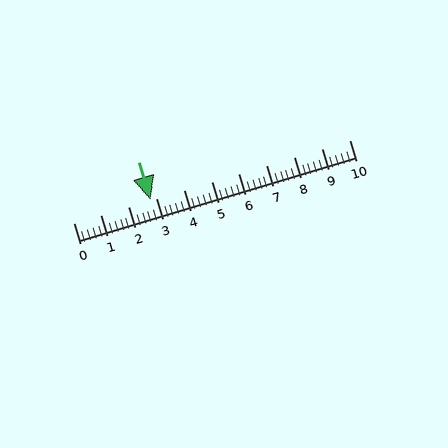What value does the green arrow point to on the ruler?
The green arrow points to approximately 2.8.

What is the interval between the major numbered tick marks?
The major tick marks are spaced 1 units apart.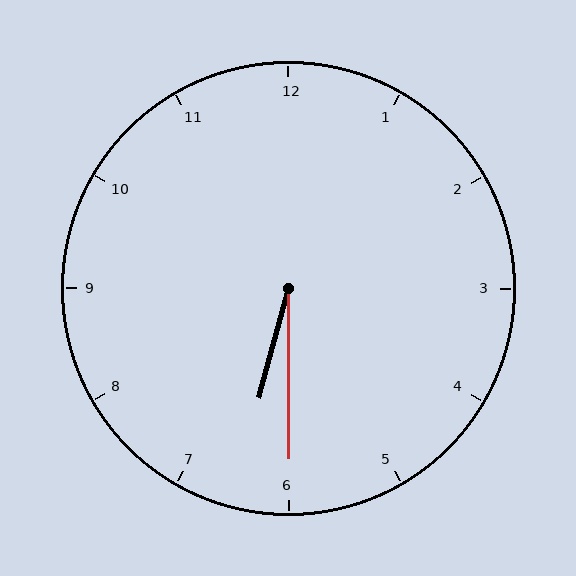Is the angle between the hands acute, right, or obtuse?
It is acute.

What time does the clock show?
6:30.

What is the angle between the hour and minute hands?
Approximately 15 degrees.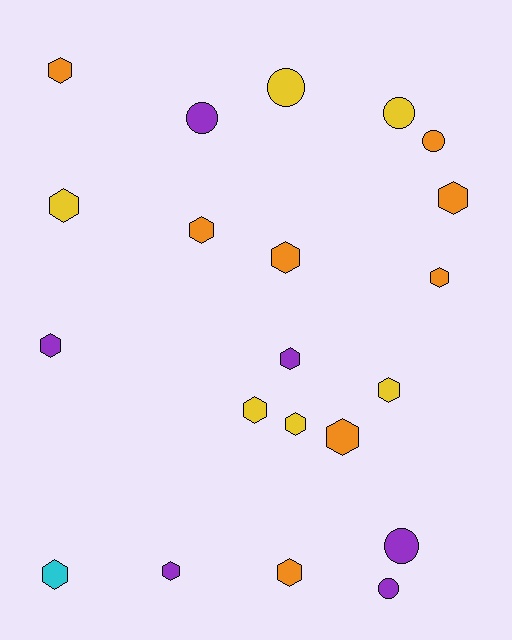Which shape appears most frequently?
Hexagon, with 15 objects.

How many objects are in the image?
There are 21 objects.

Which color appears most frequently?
Orange, with 8 objects.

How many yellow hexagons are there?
There are 4 yellow hexagons.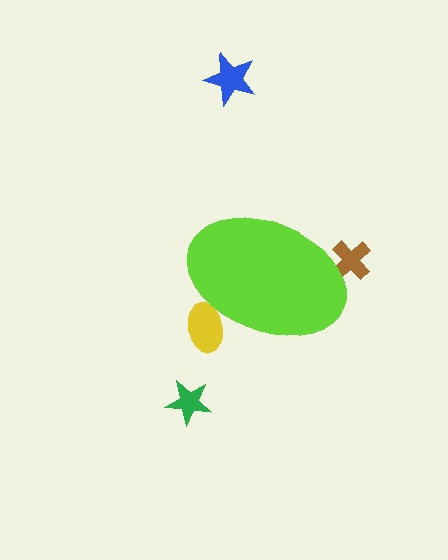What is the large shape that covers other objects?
A lime ellipse.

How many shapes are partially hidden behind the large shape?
2 shapes are partially hidden.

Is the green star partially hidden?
No, the green star is fully visible.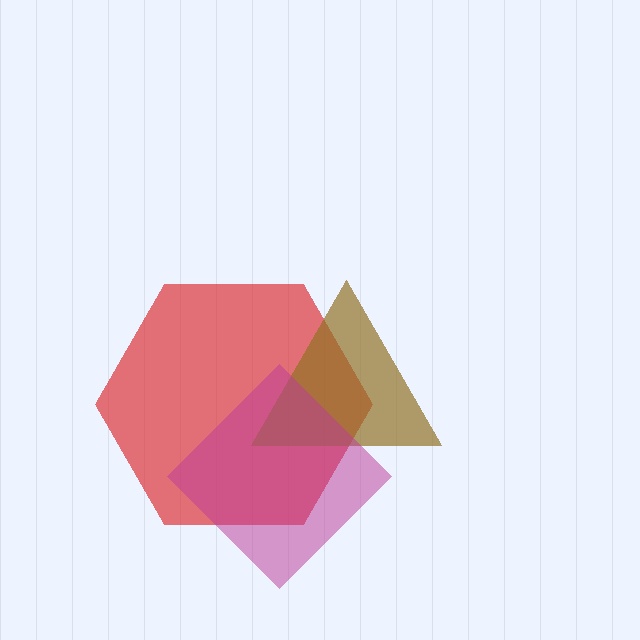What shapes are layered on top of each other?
The layered shapes are: a red hexagon, a brown triangle, a magenta diamond.